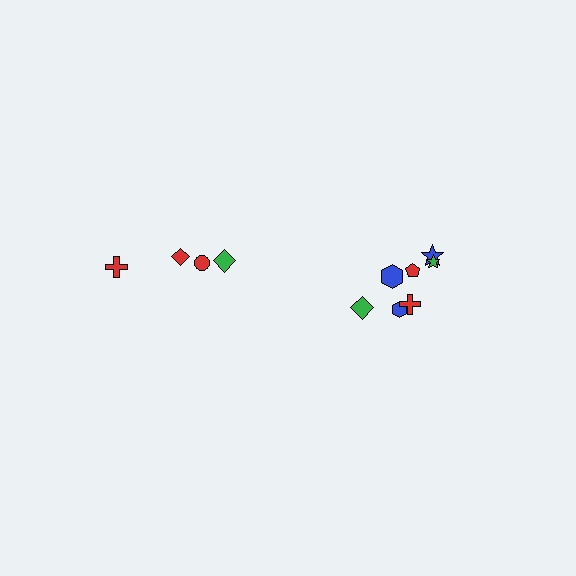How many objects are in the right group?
There are 7 objects.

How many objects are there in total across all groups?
There are 11 objects.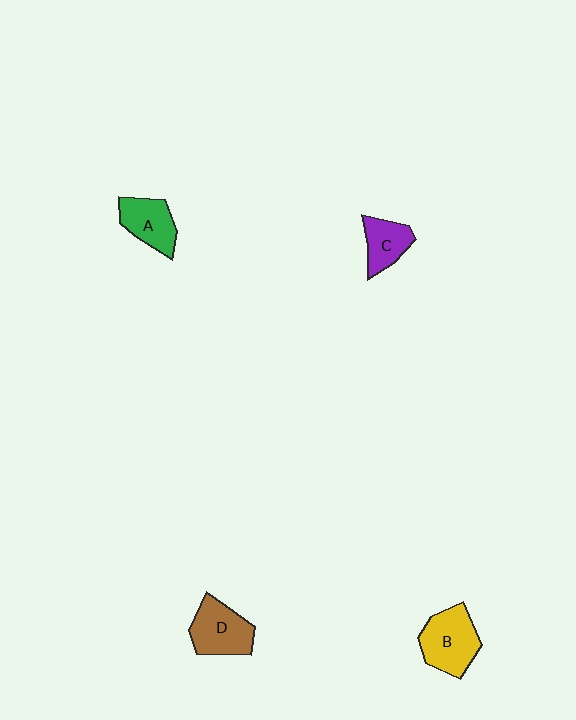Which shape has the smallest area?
Shape C (purple).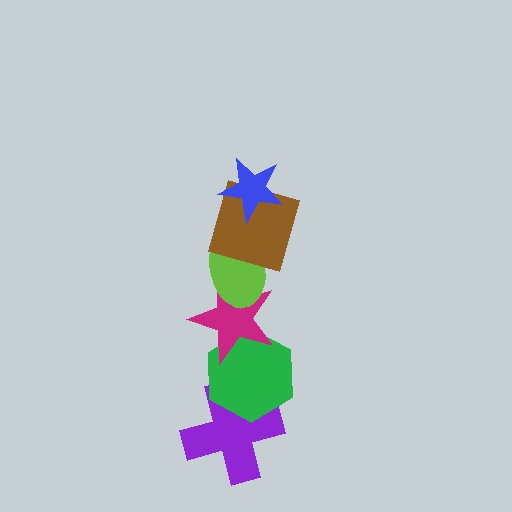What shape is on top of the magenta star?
The lime ellipse is on top of the magenta star.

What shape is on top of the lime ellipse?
The brown square is on top of the lime ellipse.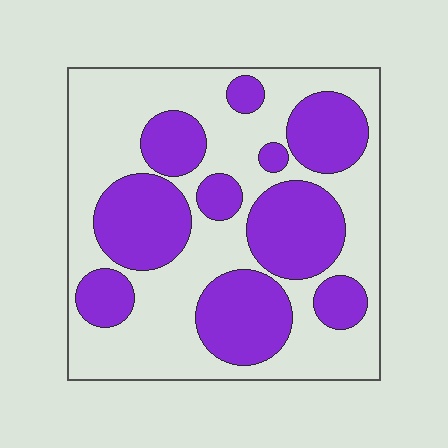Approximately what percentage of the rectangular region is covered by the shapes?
Approximately 40%.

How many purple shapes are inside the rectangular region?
10.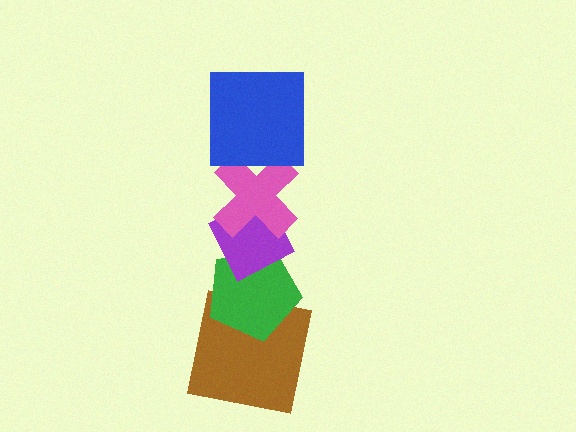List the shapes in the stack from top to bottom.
From top to bottom: the blue square, the pink cross, the purple diamond, the green pentagon, the brown square.